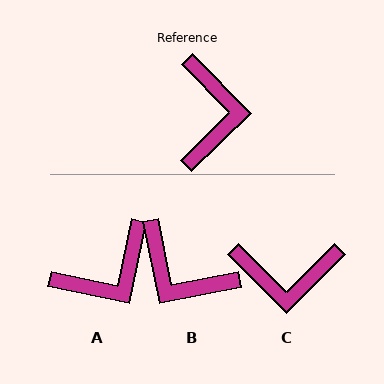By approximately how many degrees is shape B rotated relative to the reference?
Approximately 123 degrees clockwise.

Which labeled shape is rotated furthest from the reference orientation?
B, about 123 degrees away.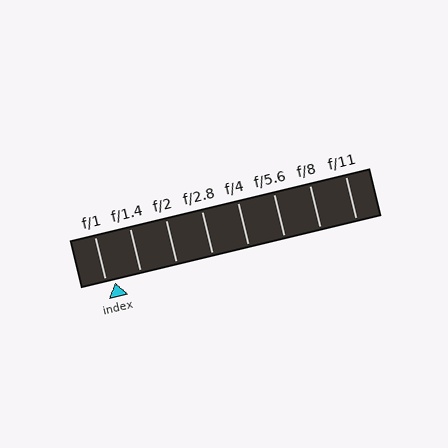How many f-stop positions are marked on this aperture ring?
There are 8 f-stop positions marked.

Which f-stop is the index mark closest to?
The index mark is closest to f/1.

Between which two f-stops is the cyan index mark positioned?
The index mark is between f/1 and f/1.4.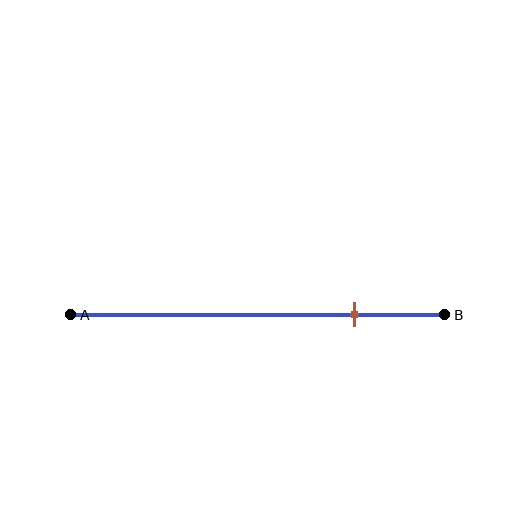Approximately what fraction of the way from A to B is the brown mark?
The brown mark is approximately 75% of the way from A to B.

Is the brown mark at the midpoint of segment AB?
No, the mark is at about 75% from A, not at the 50% midpoint.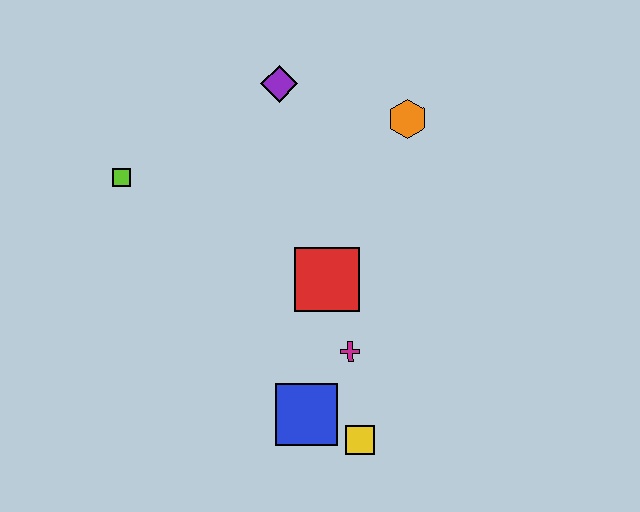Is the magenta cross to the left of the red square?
No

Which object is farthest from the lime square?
The yellow square is farthest from the lime square.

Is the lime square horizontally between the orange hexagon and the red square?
No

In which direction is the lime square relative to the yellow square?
The lime square is above the yellow square.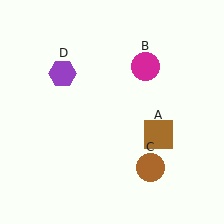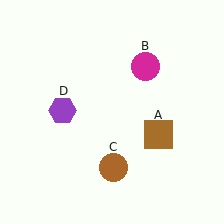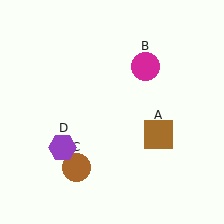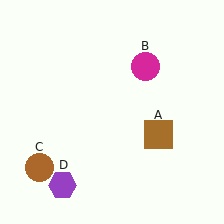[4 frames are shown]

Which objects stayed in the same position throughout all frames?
Brown square (object A) and magenta circle (object B) remained stationary.